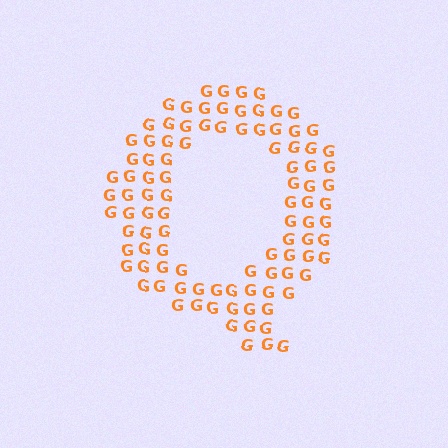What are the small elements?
The small elements are letter G's.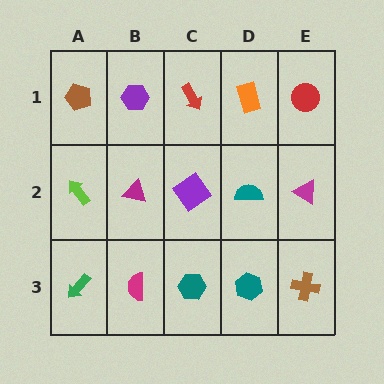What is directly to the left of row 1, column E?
An orange rectangle.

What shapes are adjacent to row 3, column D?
A teal semicircle (row 2, column D), a teal hexagon (row 3, column C), a brown cross (row 3, column E).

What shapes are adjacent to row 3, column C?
A purple diamond (row 2, column C), a magenta semicircle (row 3, column B), a teal hexagon (row 3, column D).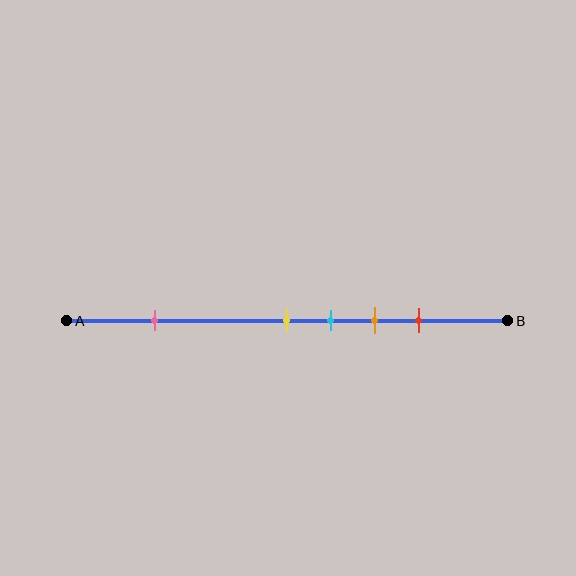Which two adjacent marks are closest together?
The yellow and cyan marks are the closest adjacent pair.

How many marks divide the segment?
There are 5 marks dividing the segment.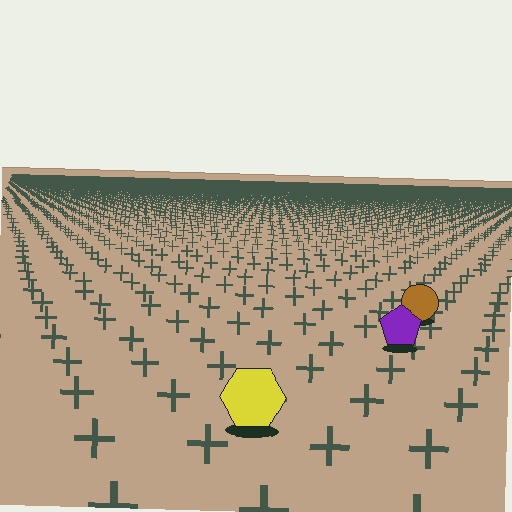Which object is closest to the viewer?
The yellow hexagon is closest. The texture marks near it are larger and more spread out.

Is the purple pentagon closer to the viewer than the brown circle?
Yes. The purple pentagon is closer — you can tell from the texture gradient: the ground texture is coarser near it.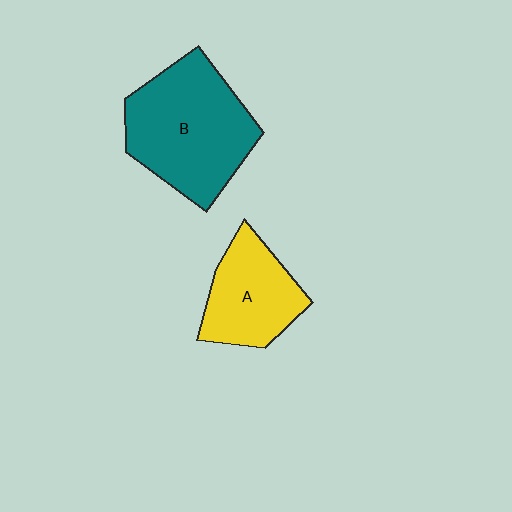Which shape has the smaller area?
Shape A (yellow).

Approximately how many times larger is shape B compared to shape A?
Approximately 1.6 times.